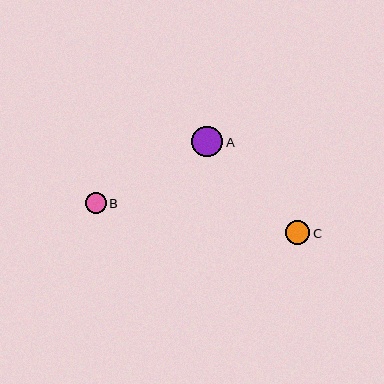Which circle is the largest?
Circle A is the largest with a size of approximately 31 pixels.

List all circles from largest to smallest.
From largest to smallest: A, C, B.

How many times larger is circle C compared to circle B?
Circle C is approximately 1.2 times the size of circle B.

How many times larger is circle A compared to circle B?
Circle A is approximately 1.5 times the size of circle B.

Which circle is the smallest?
Circle B is the smallest with a size of approximately 21 pixels.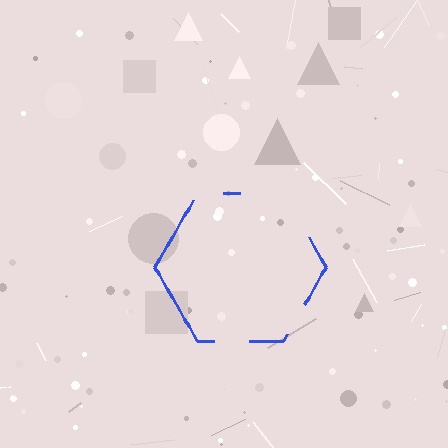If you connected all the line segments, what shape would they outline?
They would outline a hexagon.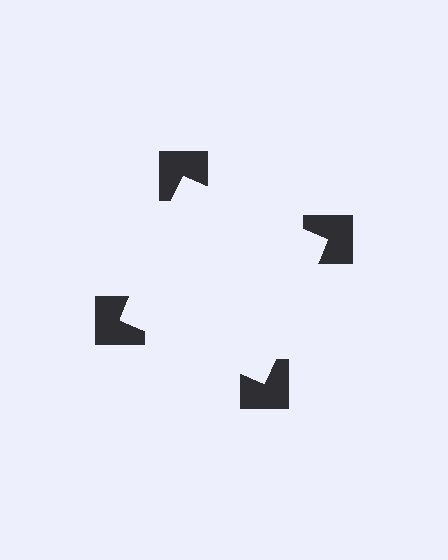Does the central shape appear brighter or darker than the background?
It typically appears slightly brighter than the background, even though no actual brightness change is drawn.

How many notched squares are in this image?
There are 4 — one at each vertex of the illusory square.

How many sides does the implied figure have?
4 sides.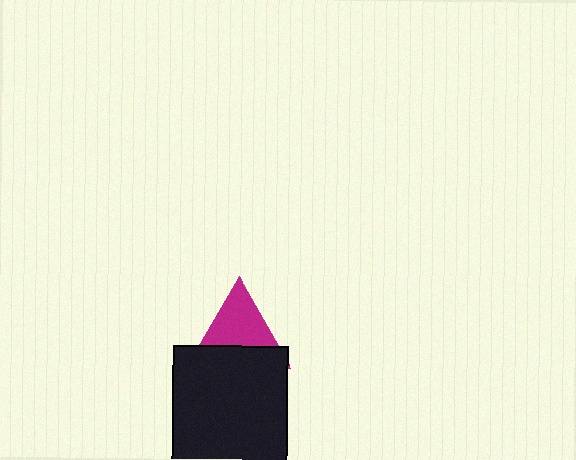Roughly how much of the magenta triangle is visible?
About half of it is visible (roughly 55%).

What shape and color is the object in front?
The object in front is a black rectangle.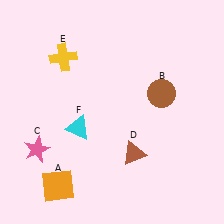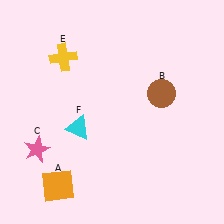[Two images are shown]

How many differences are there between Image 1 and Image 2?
There is 1 difference between the two images.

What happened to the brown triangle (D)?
The brown triangle (D) was removed in Image 2. It was in the bottom-right area of Image 1.